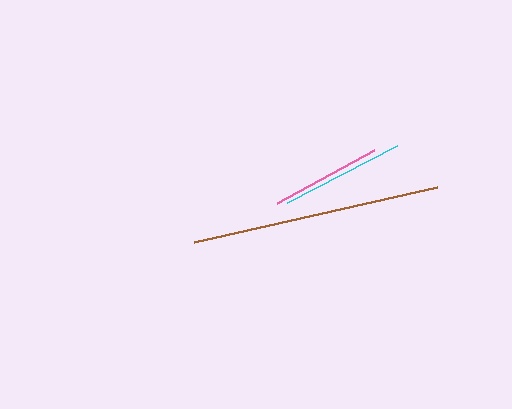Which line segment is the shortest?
The pink line is the shortest at approximately 110 pixels.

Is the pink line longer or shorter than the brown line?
The brown line is longer than the pink line.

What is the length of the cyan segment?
The cyan segment is approximately 125 pixels long.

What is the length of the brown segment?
The brown segment is approximately 249 pixels long.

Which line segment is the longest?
The brown line is the longest at approximately 249 pixels.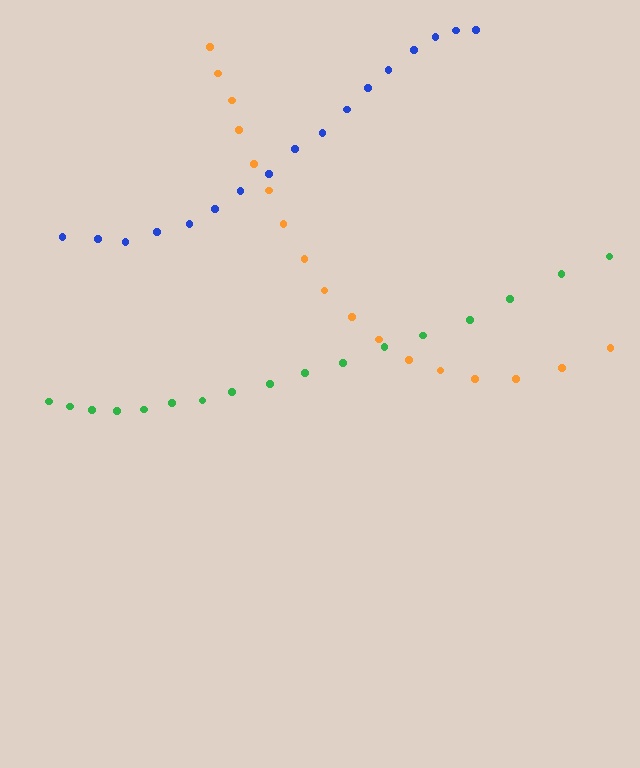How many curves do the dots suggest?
There are 3 distinct paths.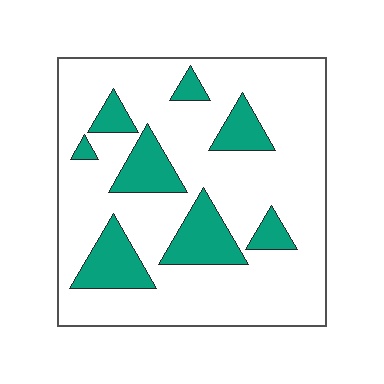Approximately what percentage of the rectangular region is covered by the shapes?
Approximately 20%.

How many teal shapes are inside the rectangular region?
8.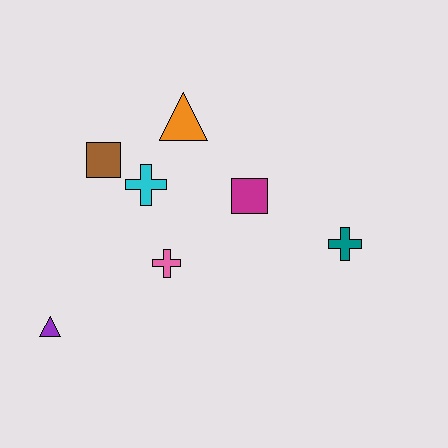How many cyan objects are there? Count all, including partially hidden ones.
There is 1 cyan object.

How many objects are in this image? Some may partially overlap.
There are 7 objects.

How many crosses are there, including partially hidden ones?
There are 3 crosses.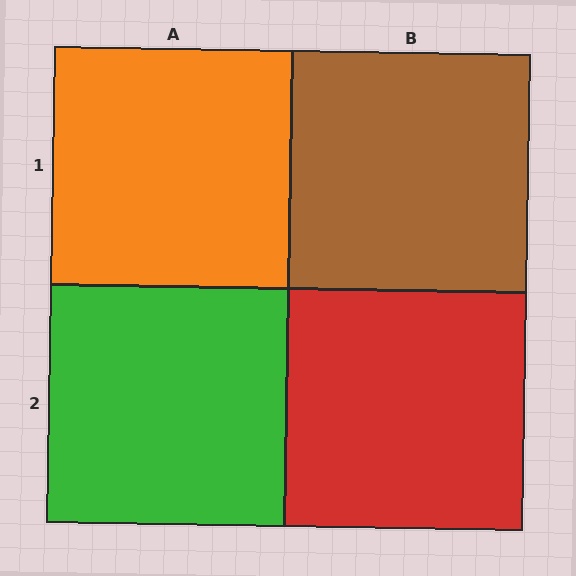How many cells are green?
1 cell is green.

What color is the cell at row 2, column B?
Red.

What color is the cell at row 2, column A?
Green.